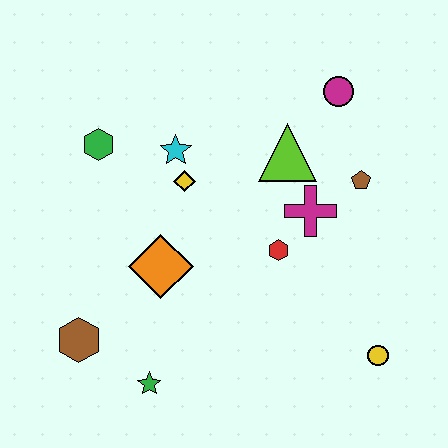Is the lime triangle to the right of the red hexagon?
Yes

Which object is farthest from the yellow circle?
The green hexagon is farthest from the yellow circle.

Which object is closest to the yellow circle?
The red hexagon is closest to the yellow circle.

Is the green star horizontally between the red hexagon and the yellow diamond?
No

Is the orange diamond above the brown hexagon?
Yes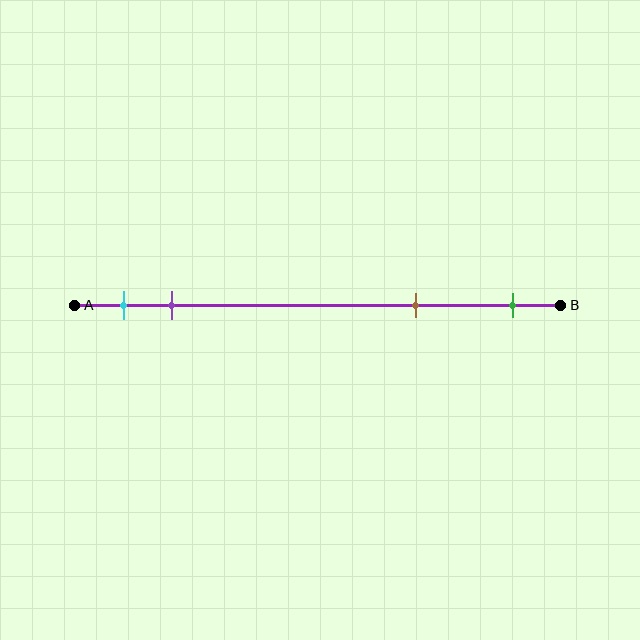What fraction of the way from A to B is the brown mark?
The brown mark is approximately 70% (0.7) of the way from A to B.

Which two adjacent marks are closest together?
The cyan and purple marks are the closest adjacent pair.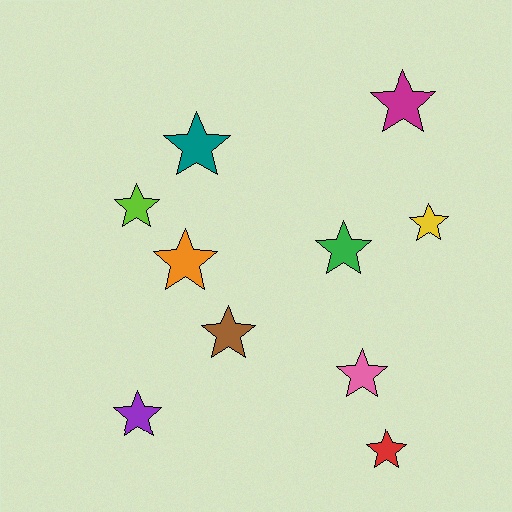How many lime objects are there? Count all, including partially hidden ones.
There is 1 lime object.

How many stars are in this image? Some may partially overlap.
There are 10 stars.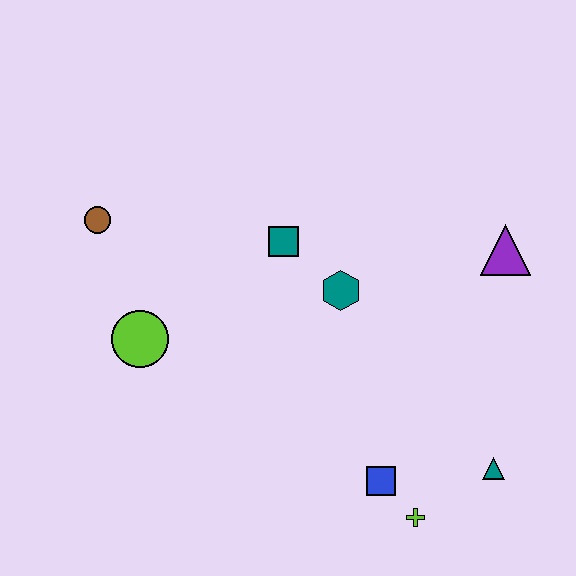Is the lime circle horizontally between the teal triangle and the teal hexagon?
No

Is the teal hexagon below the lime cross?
No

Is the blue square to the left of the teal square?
No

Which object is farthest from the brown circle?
The teal triangle is farthest from the brown circle.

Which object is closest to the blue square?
The lime cross is closest to the blue square.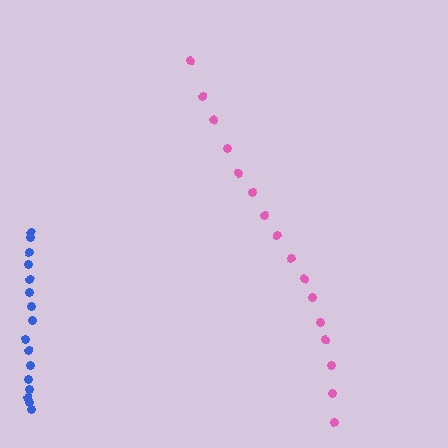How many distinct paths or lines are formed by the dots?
There are 2 distinct paths.